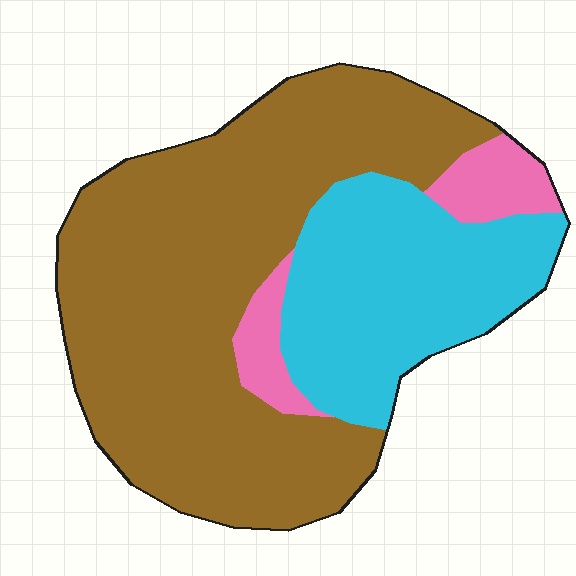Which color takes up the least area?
Pink, at roughly 10%.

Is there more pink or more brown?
Brown.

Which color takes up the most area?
Brown, at roughly 65%.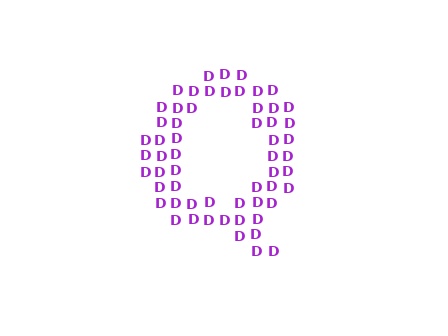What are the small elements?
The small elements are letter D's.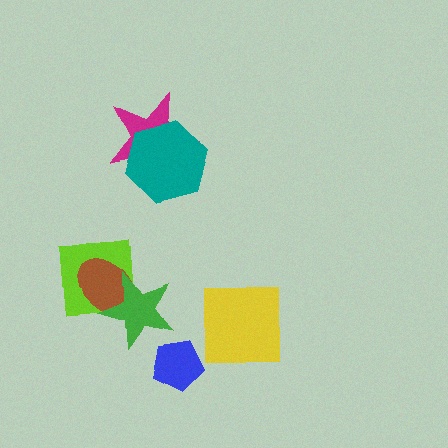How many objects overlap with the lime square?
2 objects overlap with the lime square.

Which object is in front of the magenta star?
The teal hexagon is in front of the magenta star.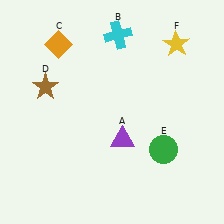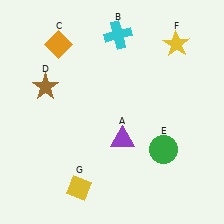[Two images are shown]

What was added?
A yellow diamond (G) was added in Image 2.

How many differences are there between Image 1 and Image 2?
There is 1 difference between the two images.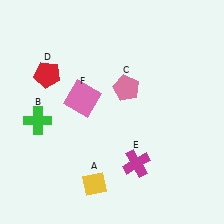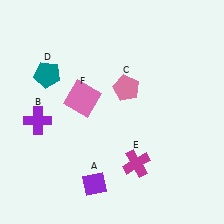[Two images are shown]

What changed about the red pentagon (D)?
In Image 1, D is red. In Image 2, it changed to teal.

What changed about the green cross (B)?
In Image 1, B is green. In Image 2, it changed to purple.